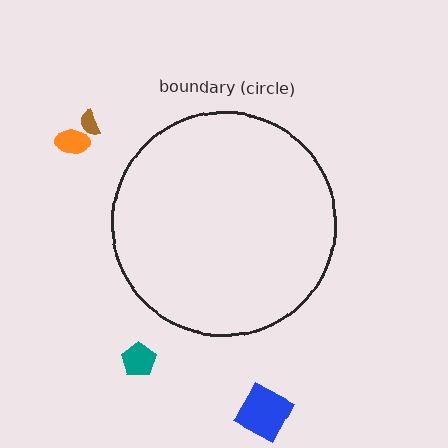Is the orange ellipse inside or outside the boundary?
Outside.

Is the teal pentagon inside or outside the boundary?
Outside.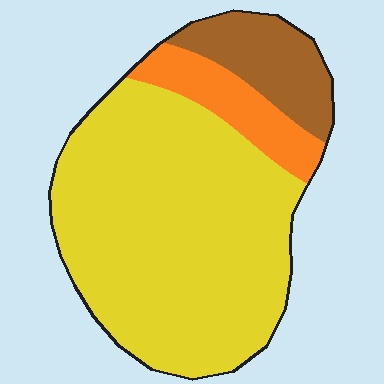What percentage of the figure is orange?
Orange takes up about one eighth (1/8) of the figure.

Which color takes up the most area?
Yellow, at roughly 75%.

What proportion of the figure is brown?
Brown takes up about one eighth (1/8) of the figure.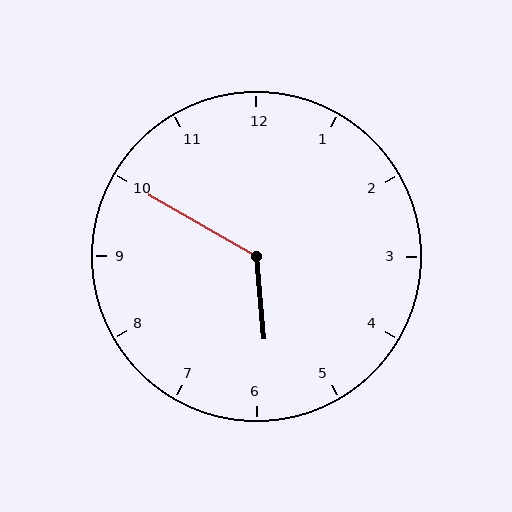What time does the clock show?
5:50.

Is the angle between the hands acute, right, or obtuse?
It is obtuse.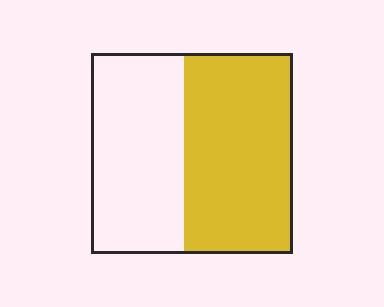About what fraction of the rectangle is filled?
About one half (1/2).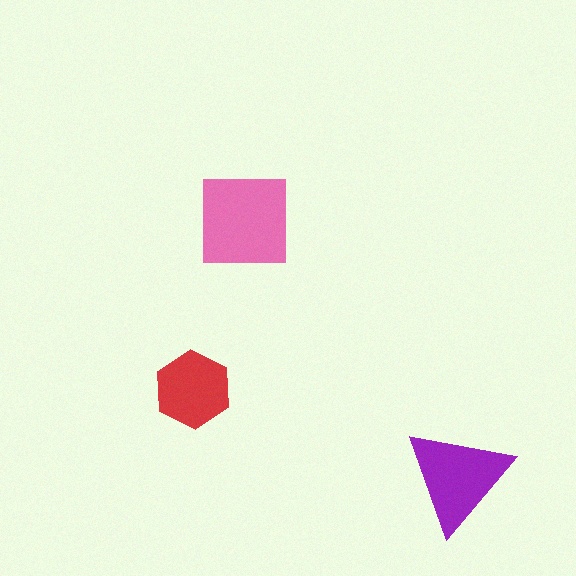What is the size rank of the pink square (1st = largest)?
1st.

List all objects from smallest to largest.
The red hexagon, the purple triangle, the pink square.